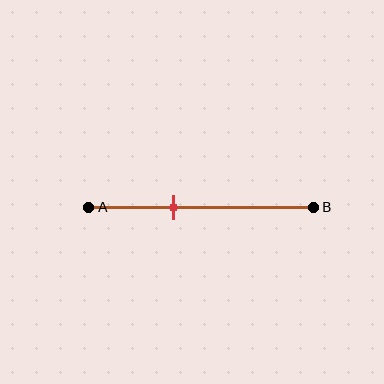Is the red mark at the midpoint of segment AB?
No, the mark is at about 40% from A, not at the 50% midpoint.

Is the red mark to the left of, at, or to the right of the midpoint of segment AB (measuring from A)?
The red mark is to the left of the midpoint of segment AB.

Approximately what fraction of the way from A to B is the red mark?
The red mark is approximately 40% of the way from A to B.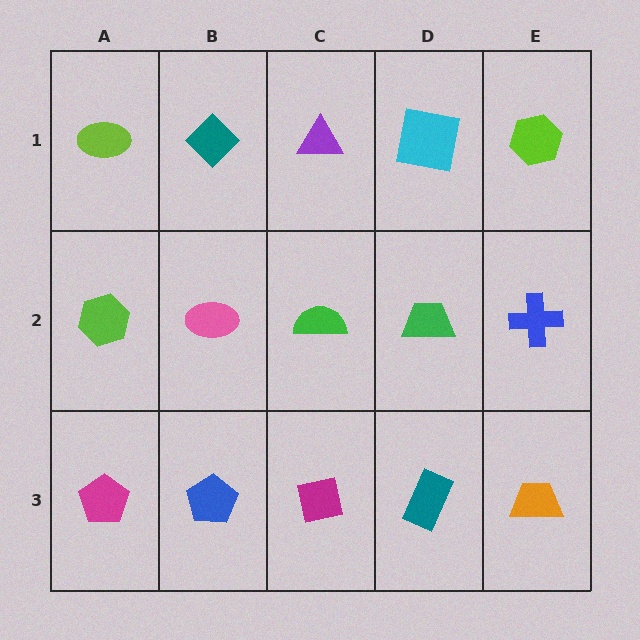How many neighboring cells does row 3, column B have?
3.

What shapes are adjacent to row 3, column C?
A green semicircle (row 2, column C), a blue pentagon (row 3, column B), a teal rectangle (row 3, column D).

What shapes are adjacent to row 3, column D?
A green trapezoid (row 2, column D), a magenta square (row 3, column C), an orange trapezoid (row 3, column E).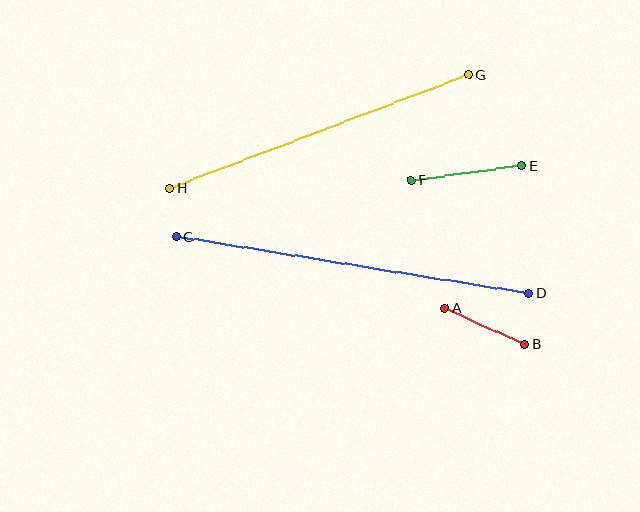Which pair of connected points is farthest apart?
Points C and D are farthest apart.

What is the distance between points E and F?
The distance is approximately 112 pixels.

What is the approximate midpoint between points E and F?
The midpoint is at approximately (467, 173) pixels.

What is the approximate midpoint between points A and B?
The midpoint is at approximately (485, 326) pixels.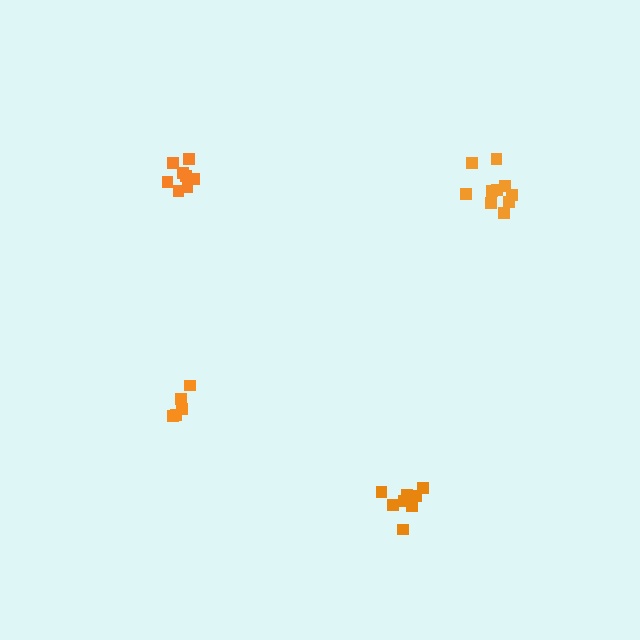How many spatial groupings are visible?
There are 4 spatial groupings.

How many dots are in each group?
Group 1: 8 dots, Group 2: 10 dots, Group 3: 8 dots, Group 4: 5 dots (31 total).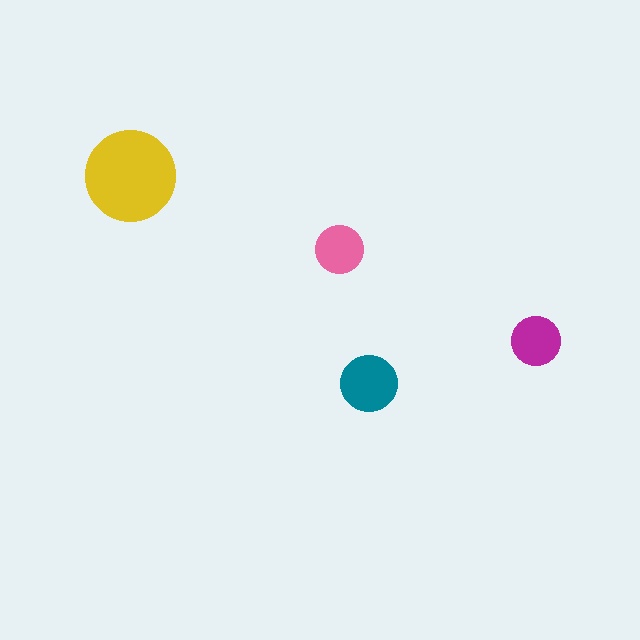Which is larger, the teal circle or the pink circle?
The teal one.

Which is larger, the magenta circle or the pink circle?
The magenta one.